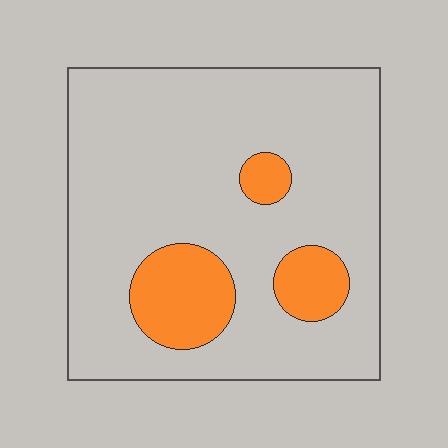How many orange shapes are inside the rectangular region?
3.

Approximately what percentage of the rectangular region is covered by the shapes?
Approximately 15%.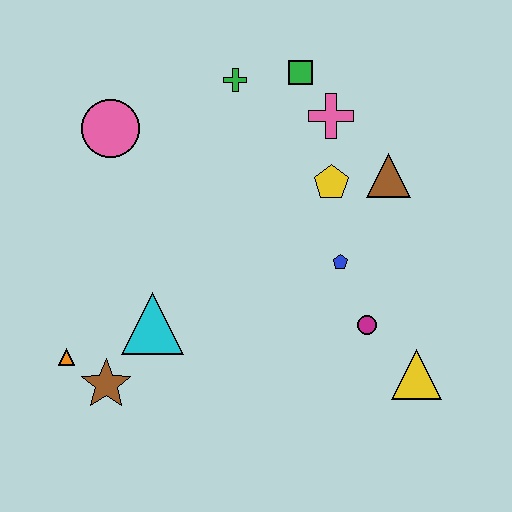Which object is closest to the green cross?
The green square is closest to the green cross.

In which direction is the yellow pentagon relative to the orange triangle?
The yellow pentagon is to the right of the orange triangle.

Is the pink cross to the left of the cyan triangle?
No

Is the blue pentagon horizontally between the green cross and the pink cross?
No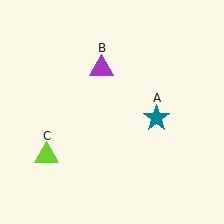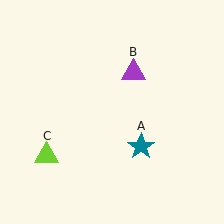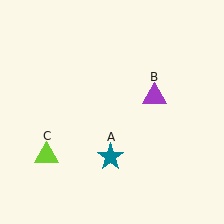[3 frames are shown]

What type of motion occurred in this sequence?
The teal star (object A), purple triangle (object B) rotated clockwise around the center of the scene.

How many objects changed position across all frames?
2 objects changed position: teal star (object A), purple triangle (object B).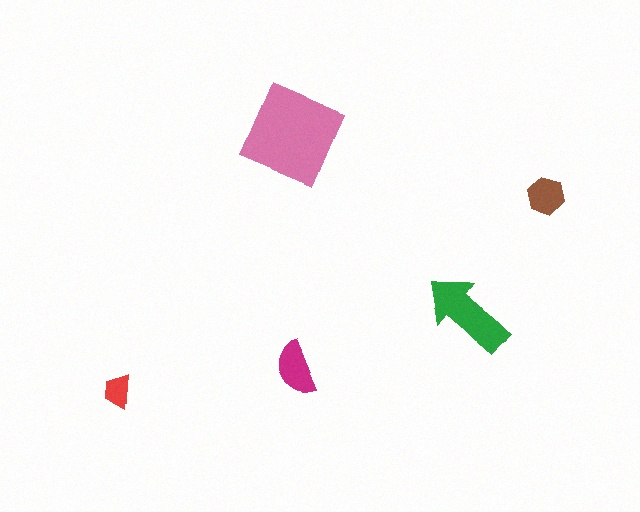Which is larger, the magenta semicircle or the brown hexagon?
The magenta semicircle.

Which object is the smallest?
The red trapezoid.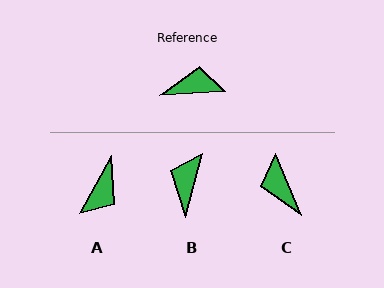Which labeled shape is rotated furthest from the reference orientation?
A, about 121 degrees away.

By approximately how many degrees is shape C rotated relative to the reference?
Approximately 110 degrees counter-clockwise.